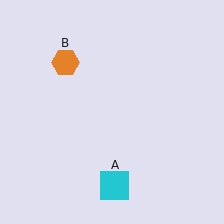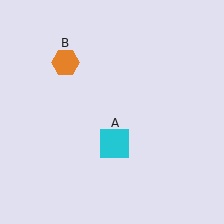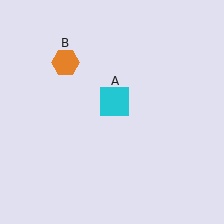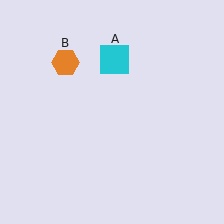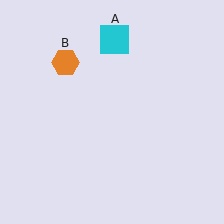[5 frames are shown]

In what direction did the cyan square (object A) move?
The cyan square (object A) moved up.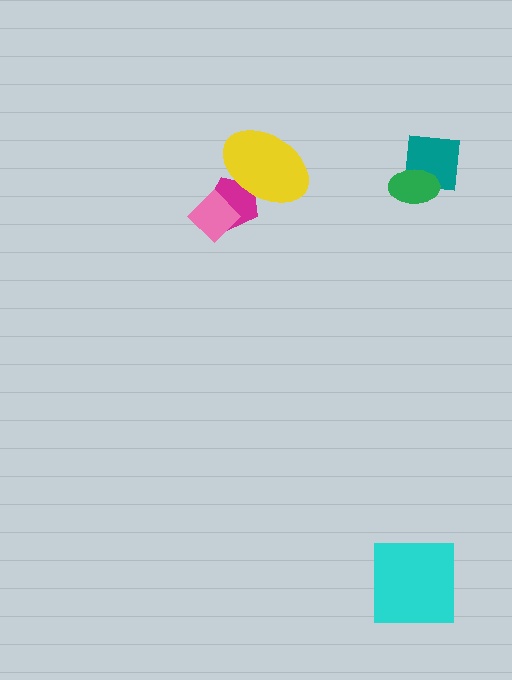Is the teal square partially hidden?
Yes, it is partially covered by another shape.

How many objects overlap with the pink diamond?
1 object overlaps with the pink diamond.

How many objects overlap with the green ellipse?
1 object overlaps with the green ellipse.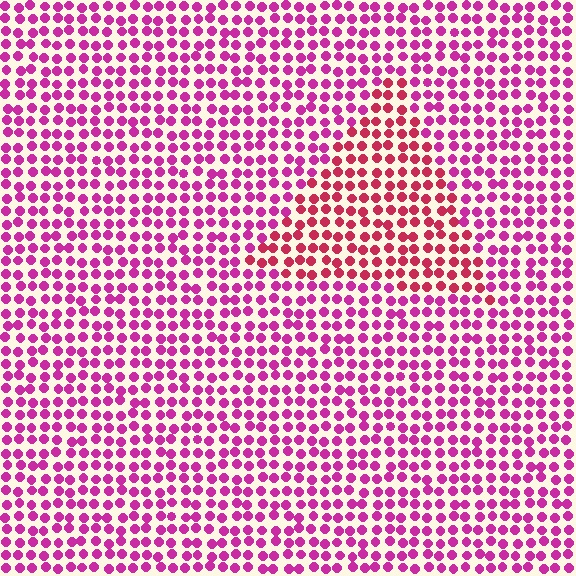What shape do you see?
I see a triangle.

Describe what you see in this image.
The image is filled with small magenta elements in a uniform arrangement. A triangle-shaped region is visible where the elements are tinted to a slightly different hue, forming a subtle color boundary.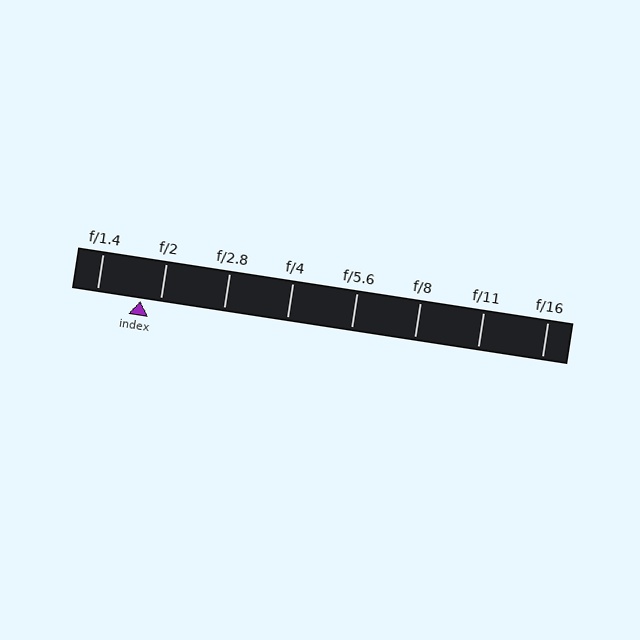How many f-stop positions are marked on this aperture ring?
There are 8 f-stop positions marked.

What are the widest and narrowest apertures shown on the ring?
The widest aperture shown is f/1.4 and the narrowest is f/16.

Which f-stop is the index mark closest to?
The index mark is closest to f/2.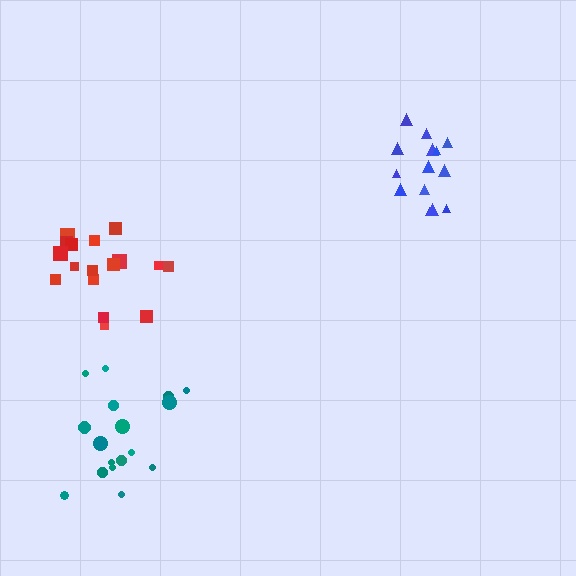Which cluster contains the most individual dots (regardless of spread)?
Red (17).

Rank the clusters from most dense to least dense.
blue, red, teal.